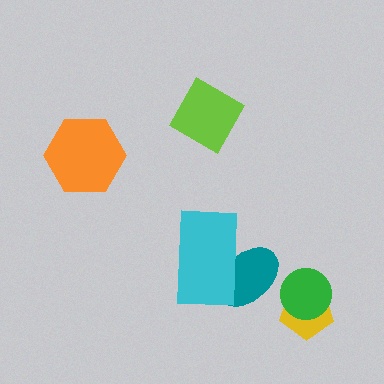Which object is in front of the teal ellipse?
The cyan rectangle is in front of the teal ellipse.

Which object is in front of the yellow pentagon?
The green circle is in front of the yellow pentagon.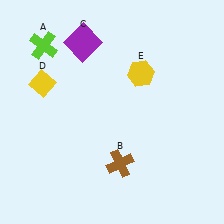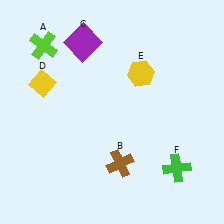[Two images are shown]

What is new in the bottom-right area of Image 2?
A green cross (F) was added in the bottom-right area of Image 2.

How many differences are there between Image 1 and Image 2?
There is 1 difference between the two images.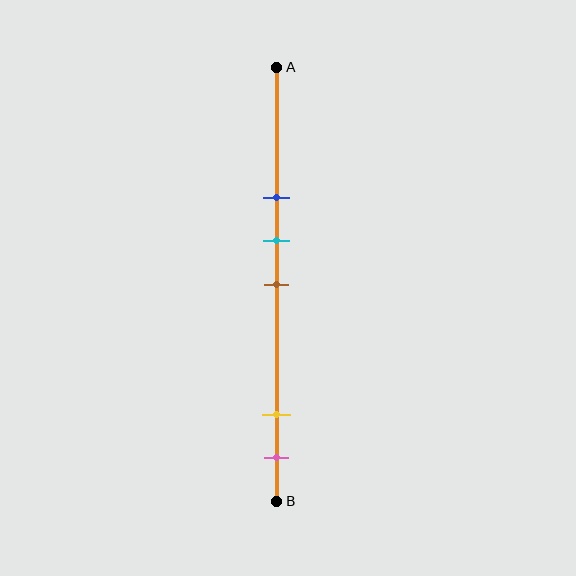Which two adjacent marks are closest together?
The cyan and brown marks are the closest adjacent pair.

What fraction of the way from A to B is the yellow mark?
The yellow mark is approximately 80% (0.8) of the way from A to B.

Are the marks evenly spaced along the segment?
No, the marks are not evenly spaced.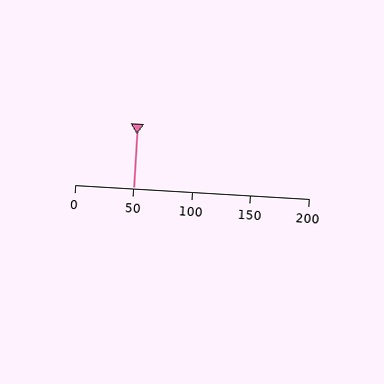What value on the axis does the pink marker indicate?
The marker indicates approximately 50.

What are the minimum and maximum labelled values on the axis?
The axis runs from 0 to 200.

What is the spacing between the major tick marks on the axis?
The major ticks are spaced 50 apart.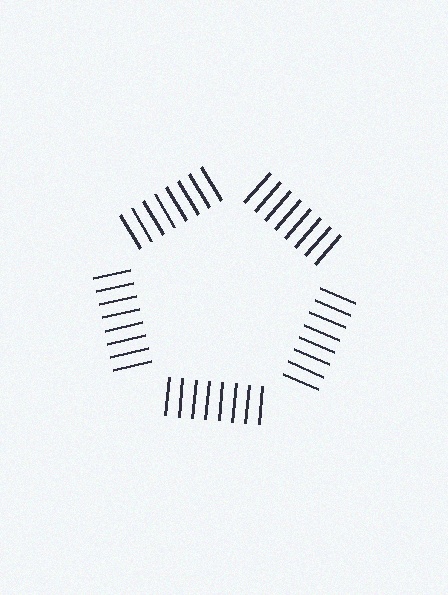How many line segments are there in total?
40 — 8 along each of the 5 edges.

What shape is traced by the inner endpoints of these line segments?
An illusory pentagon — the line segments terminate on its edges but no continuous stroke is drawn.